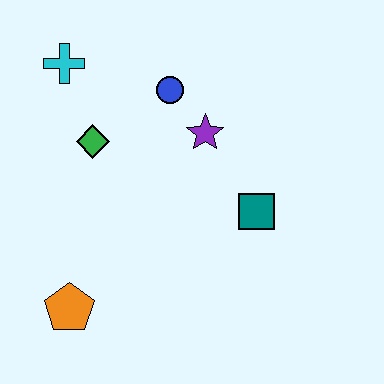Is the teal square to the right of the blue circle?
Yes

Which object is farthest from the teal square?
The cyan cross is farthest from the teal square.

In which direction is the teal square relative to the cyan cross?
The teal square is to the right of the cyan cross.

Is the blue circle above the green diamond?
Yes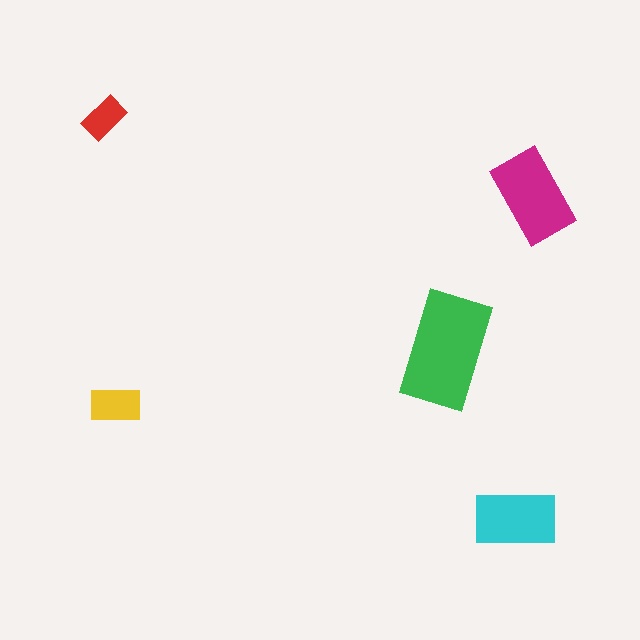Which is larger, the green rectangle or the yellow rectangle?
The green one.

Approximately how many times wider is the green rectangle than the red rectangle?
About 2.5 times wider.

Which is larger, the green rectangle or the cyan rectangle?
The green one.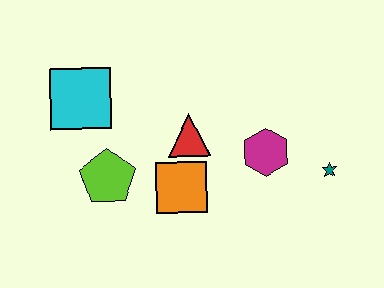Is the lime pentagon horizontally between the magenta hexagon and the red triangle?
No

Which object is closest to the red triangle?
The orange square is closest to the red triangle.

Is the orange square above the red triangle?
No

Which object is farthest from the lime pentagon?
The teal star is farthest from the lime pentagon.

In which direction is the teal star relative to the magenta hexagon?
The teal star is to the right of the magenta hexagon.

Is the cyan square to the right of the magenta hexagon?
No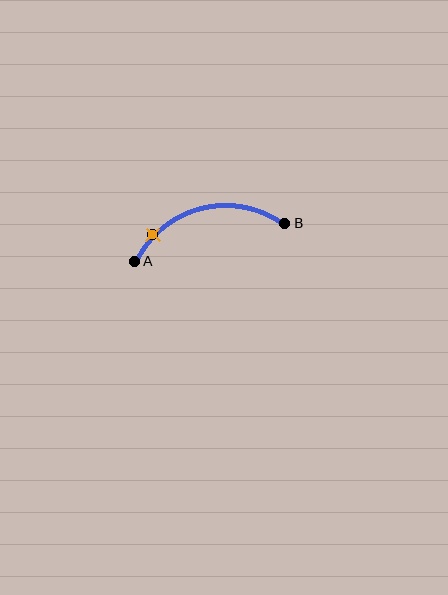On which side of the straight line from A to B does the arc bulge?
The arc bulges above the straight line connecting A and B.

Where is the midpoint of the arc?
The arc midpoint is the point on the curve farthest from the straight line joining A and B. It sits above that line.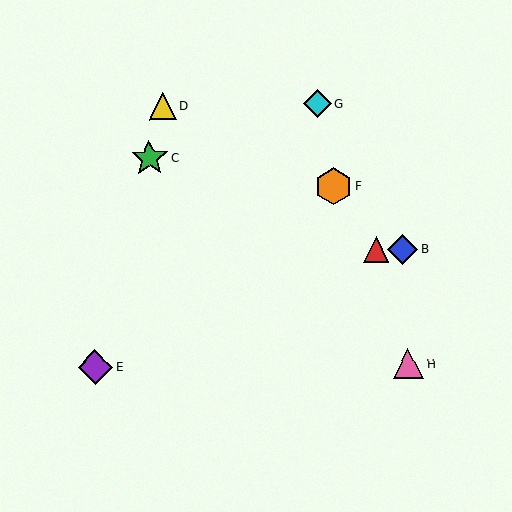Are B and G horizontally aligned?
No, B is at y≈250 and G is at y≈103.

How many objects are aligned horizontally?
2 objects (A, B) are aligned horizontally.